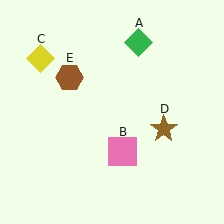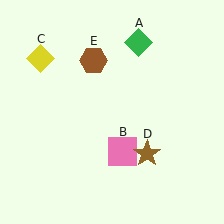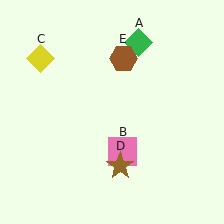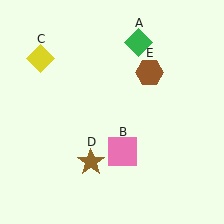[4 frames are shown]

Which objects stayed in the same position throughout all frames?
Green diamond (object A) and pink square (object B) and yellow diamond (object C) remained stationary.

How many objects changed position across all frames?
2 objects changed position: brown star (object D), brown hexagon (object E).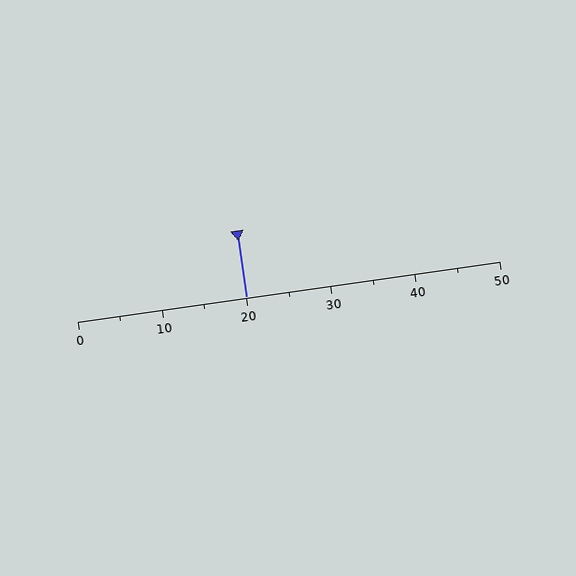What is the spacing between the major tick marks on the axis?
The major ticks are spaced 10 apart.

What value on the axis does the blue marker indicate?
The marker indicates approximately 20.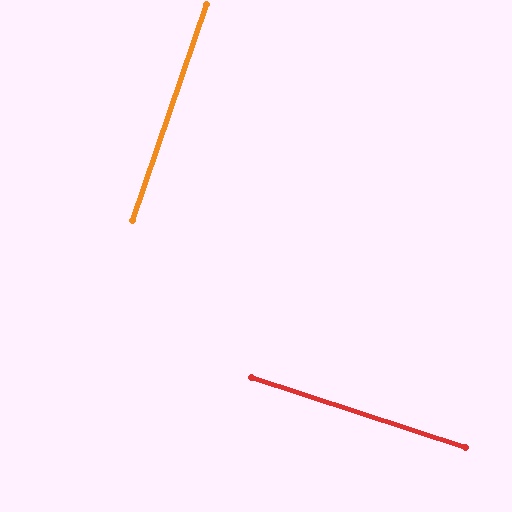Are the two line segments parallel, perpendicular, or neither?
Perpendicular — they meet at approximately 89°.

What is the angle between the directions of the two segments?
Approximately 89 degrees.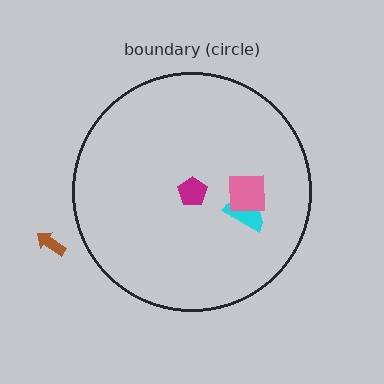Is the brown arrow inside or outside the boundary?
Outside.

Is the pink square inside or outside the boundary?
Inside.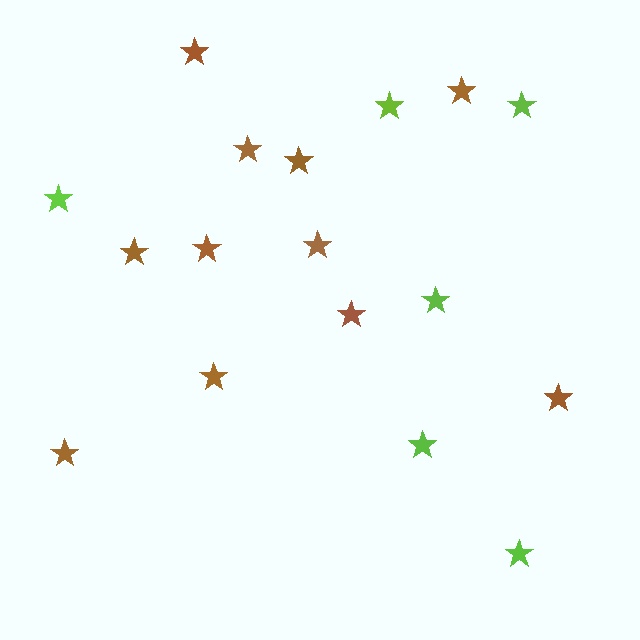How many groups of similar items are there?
There are 2 groups: one group of brown stars (11) and one group of lime stars (6).